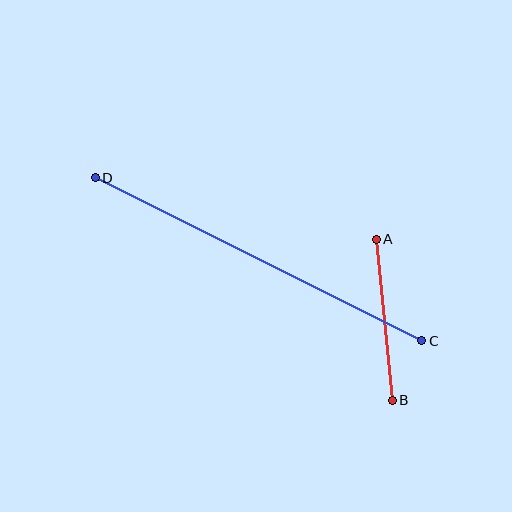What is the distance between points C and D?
The distance is approximately 365 pixels.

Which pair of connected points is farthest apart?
Points C and D are farthest apart.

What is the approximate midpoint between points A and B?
The midpoint is at approximately (384, 320) pixels.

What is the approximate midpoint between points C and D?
The midpoint is at approximately (259, 259) pixels.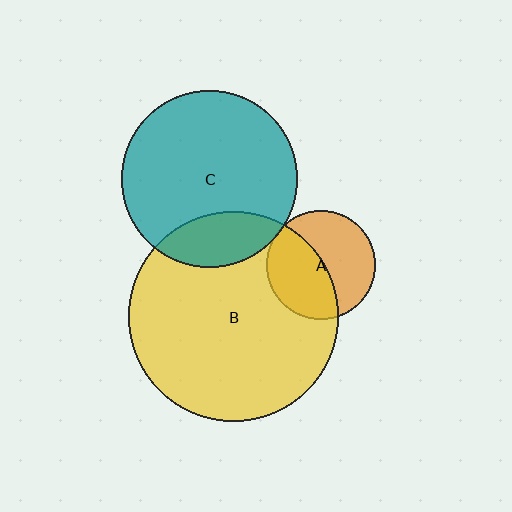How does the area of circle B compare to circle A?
Approximately 3.7 times.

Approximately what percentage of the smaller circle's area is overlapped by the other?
Approximately 5%.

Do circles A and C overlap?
Yes.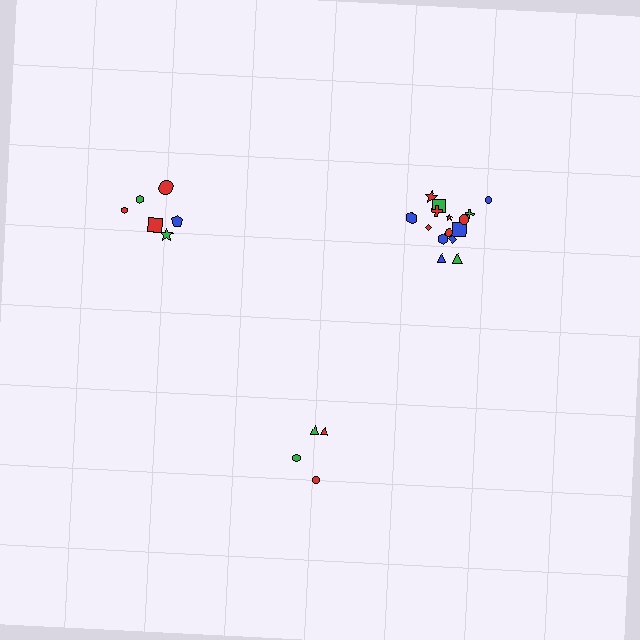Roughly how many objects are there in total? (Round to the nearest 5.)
Roughly 25 objects in total.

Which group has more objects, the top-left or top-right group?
The top-right group.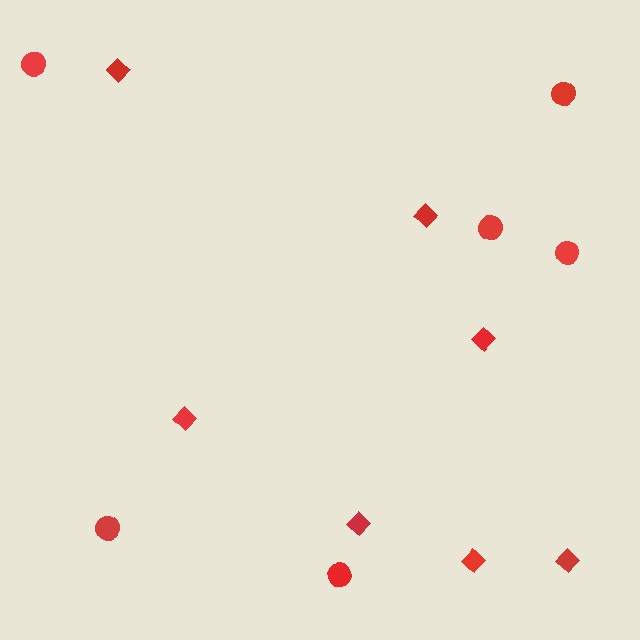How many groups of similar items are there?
There are 2 groups: one group of circles (6) and one group of diamonds (7).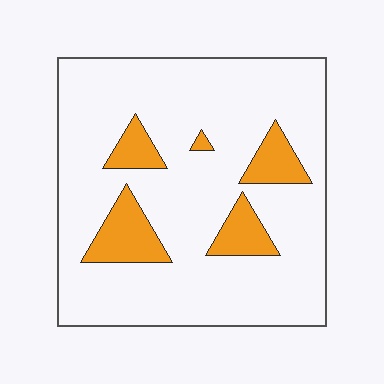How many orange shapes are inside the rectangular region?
5.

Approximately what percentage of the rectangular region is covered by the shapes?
Approximately 15%.